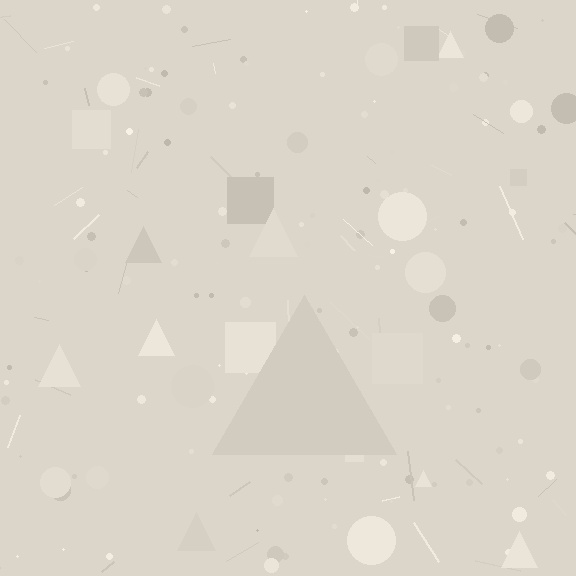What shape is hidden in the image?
A triangle is hidden in the image.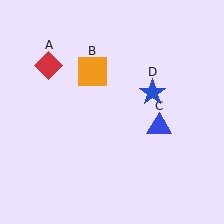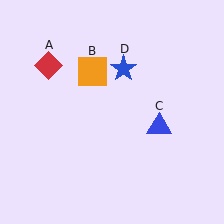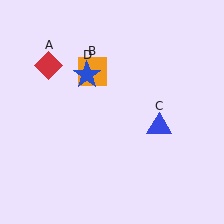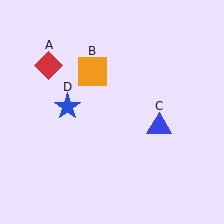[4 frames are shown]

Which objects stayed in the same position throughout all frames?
Red diamond (object A) and orange square (object B) and blue triangle (object C) remained stationary.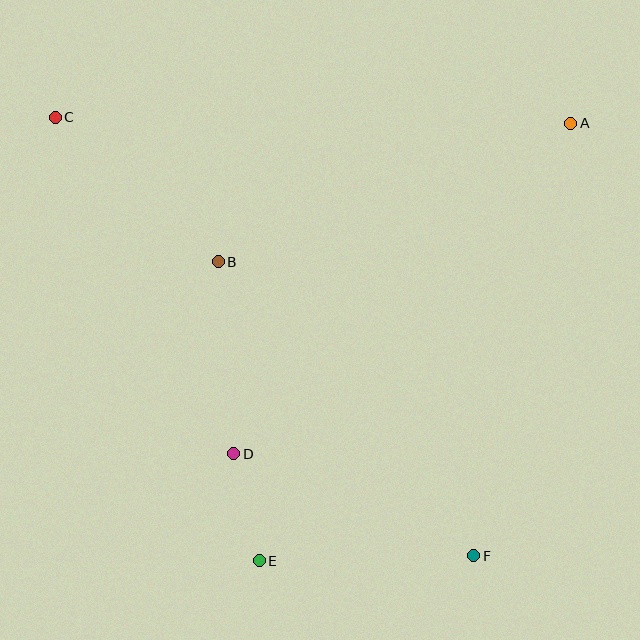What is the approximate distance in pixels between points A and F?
The distance between A and F is approximately 443 pixels.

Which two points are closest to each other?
Points D and E are closest to each other.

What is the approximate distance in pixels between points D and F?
The distance between D and F is approximately 261 pixels.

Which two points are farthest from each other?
Points C and F are farthest from each other.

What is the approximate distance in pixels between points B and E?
The distance between B and E is approximately 302 pixels.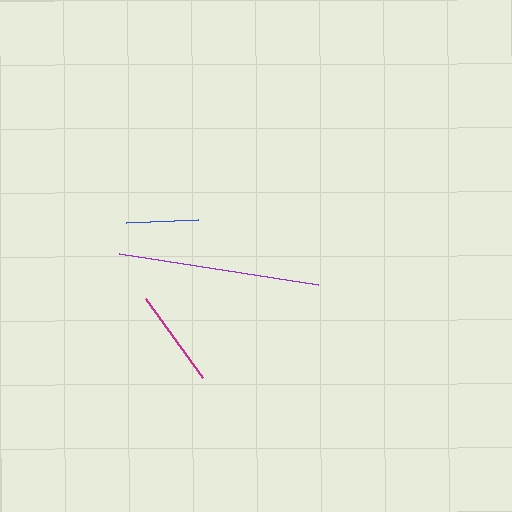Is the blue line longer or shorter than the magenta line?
The magenta line is longer than the blue line.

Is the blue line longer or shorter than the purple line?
The purple line is longer than the blue line.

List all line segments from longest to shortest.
From longest to shortest: purple, magenta, blue.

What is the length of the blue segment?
The blue segment is approximately 72 pixels long.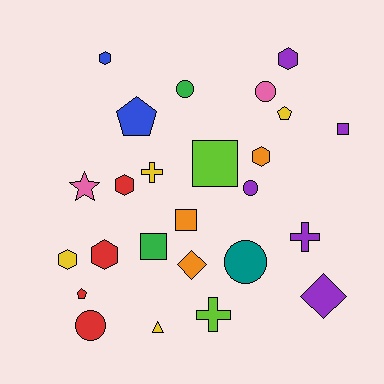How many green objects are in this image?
There are 2 green objects.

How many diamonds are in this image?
There are 2 diamonds.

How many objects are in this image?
There are 25 objects.